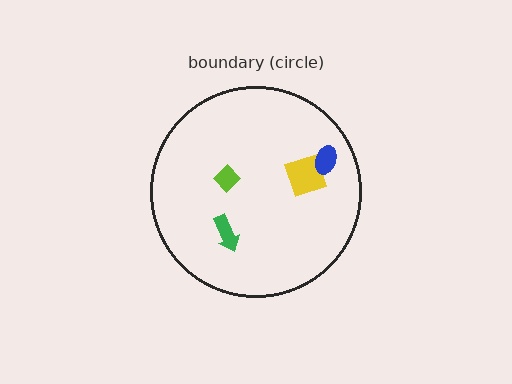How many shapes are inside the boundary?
4 inside, 0 outside.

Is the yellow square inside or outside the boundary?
Inside.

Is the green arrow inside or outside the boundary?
Inside.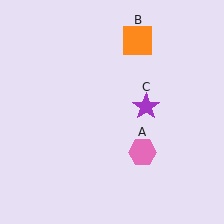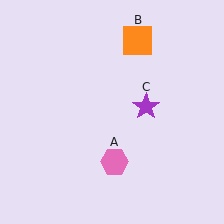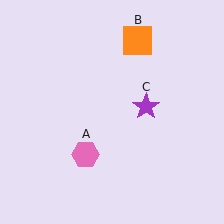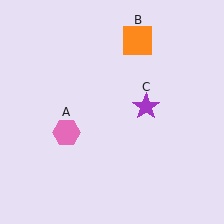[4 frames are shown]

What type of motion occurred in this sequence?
The pink hexagon (object A) rotated clockwise around the center of the scene.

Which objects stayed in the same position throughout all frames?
Orange square (object B) and purple star (object C) remained stationary.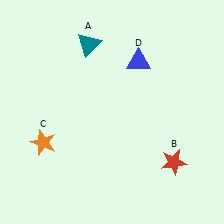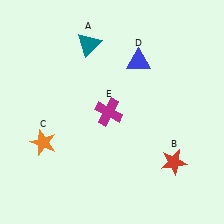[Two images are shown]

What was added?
A magenta cross (E) was added in Image 2.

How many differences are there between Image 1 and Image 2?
There is 1 difference between the two images.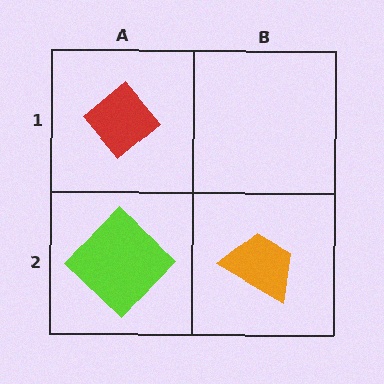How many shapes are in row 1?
1 shape.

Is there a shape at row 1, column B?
No, that cell is empty.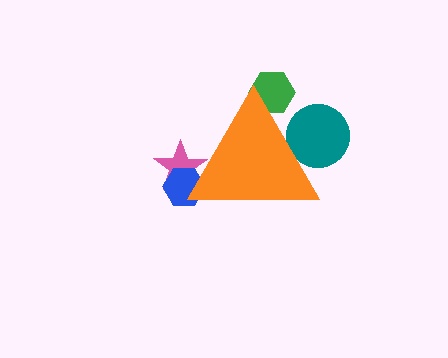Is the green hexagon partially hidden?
Yes, the green hexagon is partially hidden behind the orange triangle.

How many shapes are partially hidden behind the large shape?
5 shapes are partially hidden.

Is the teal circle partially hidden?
Yes, the teal circle is partially hidden behind the orange triangle.